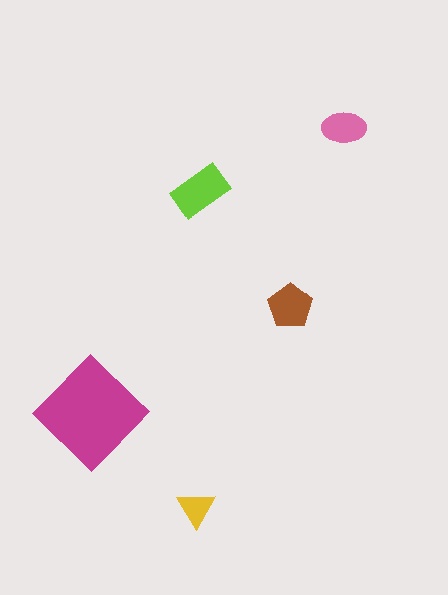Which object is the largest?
The magenta diamond.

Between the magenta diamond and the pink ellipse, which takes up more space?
The magenta diamond.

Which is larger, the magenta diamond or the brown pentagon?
The magenta diamond.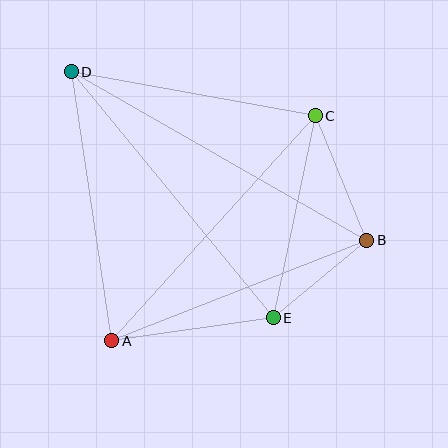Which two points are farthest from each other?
Points B and D are farthest from each other.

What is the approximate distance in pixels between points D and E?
The distance between D and E is approximately 318 pixels.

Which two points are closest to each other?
Points B and E are closest to each other.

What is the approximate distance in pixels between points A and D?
The distance between A and D is approximately 272 pixels.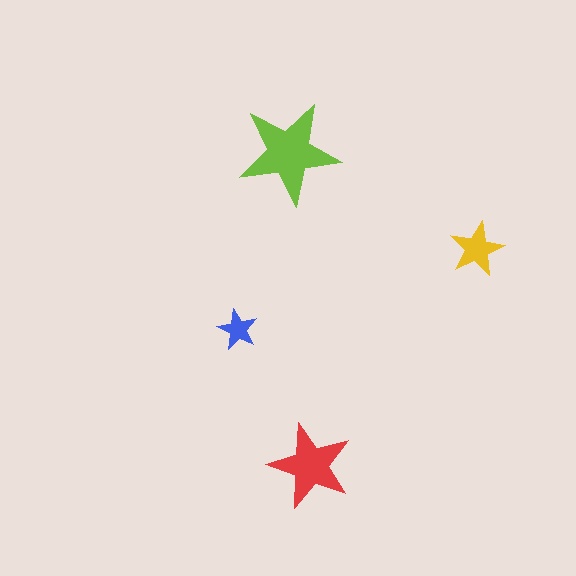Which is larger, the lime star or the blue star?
The lime one.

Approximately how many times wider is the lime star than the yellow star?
About 2 times wider.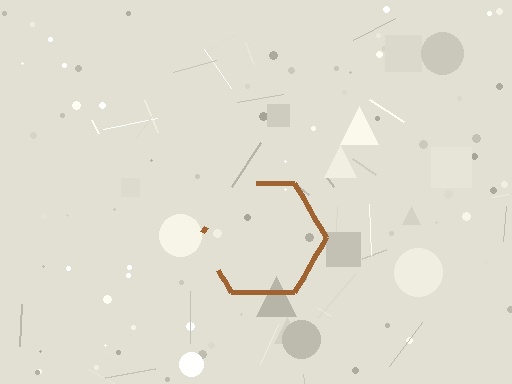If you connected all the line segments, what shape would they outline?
They would outline a hexagon.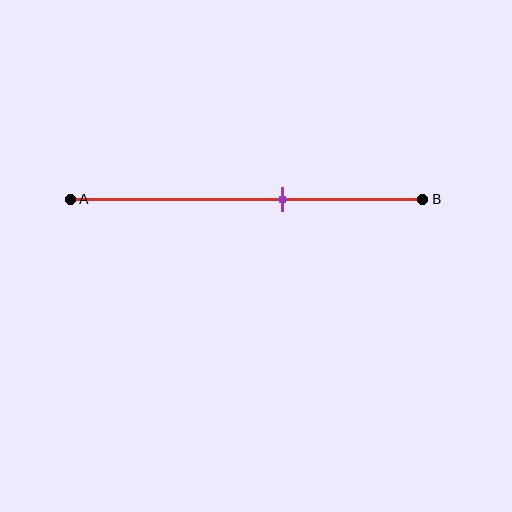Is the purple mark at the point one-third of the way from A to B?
No, the mark is at about 60% from A, not at the 33% one-third point.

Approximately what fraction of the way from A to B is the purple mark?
The purple mark is approximately 60% of the way from A to B.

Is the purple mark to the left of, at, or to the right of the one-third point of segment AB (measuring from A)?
The purple mark is to the right of the one-third point of segment AB.